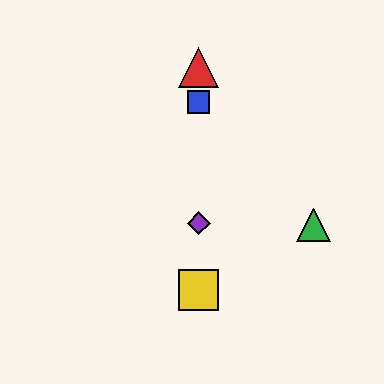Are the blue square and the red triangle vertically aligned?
Yes, both are at x≈199.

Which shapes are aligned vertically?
The red triangle, the blue square, the yellow square, the purple diamond are aligned vertically.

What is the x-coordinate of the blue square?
The blue square is at x≈199.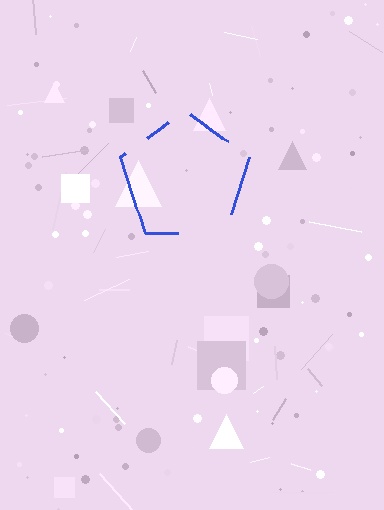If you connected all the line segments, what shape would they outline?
They would outline a pentagon.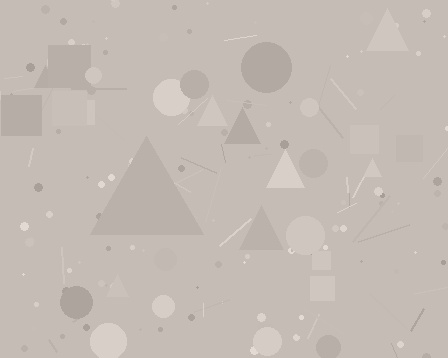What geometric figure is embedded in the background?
A triangle is embedded in the background.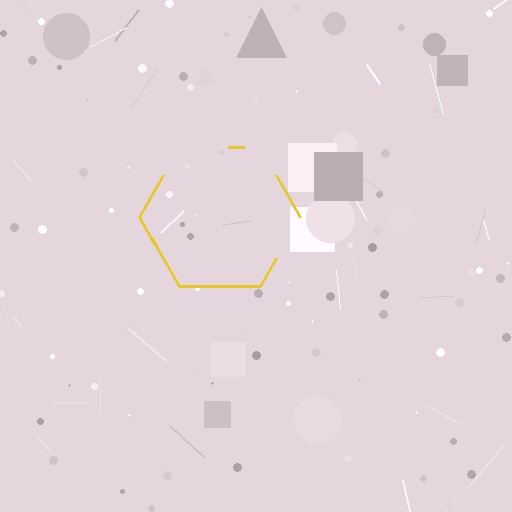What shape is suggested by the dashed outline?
The dashed outline suggests a hexagon.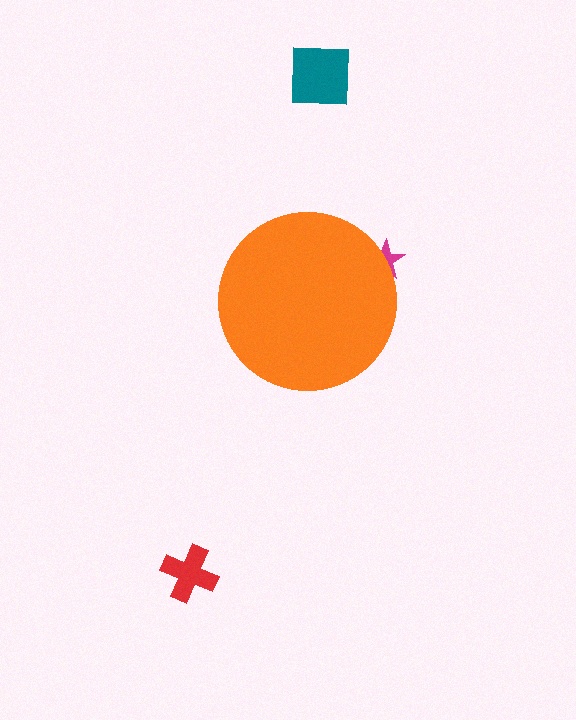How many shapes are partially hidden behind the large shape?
1 shape is partially hidden.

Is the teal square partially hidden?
No, the teal square is fully visible.